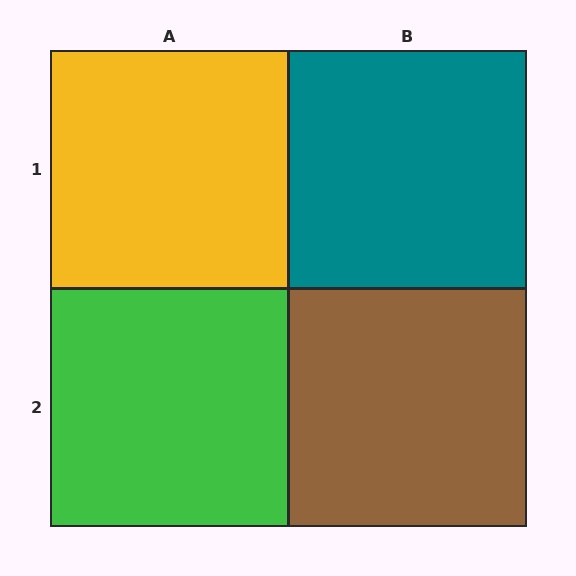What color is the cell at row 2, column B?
Brown.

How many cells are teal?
1 cell is teal.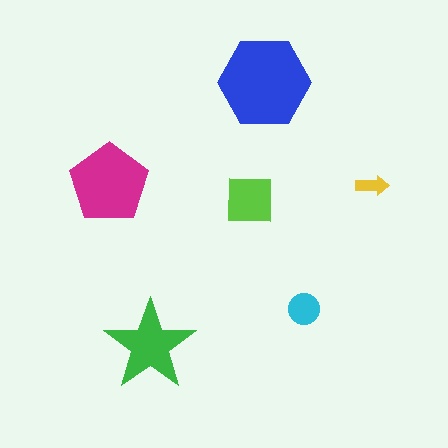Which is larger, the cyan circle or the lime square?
The lime square.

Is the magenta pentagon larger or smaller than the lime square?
Larger.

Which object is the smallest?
The yellow arrow.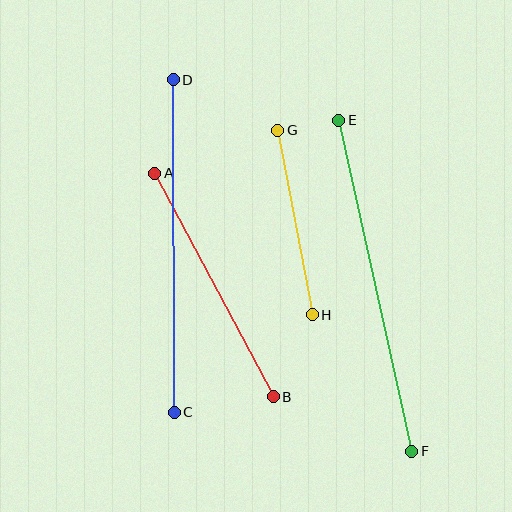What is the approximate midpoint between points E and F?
The midpoint is at approximately (375, 286) pixels.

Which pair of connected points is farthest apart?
Points E and F are farthest apart.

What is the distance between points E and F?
The distance is approximately 339 pixels.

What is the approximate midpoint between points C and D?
The midpoint is at approximately (174, 246) pixels.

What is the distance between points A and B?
The distance is approximately 253 pixels.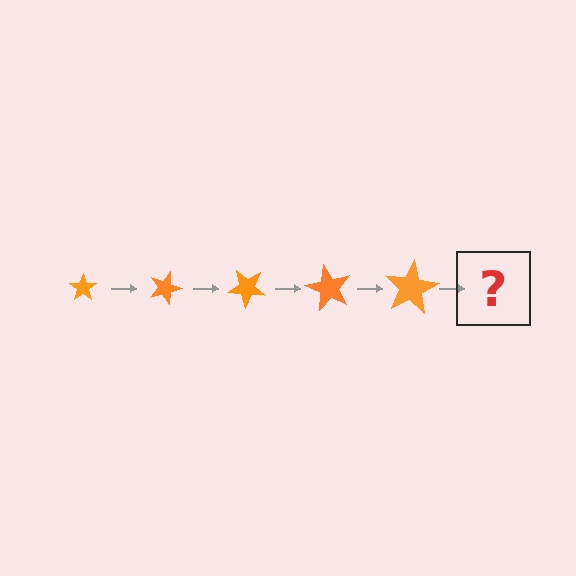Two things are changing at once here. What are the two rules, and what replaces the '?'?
The two rules are that the star grows larger each step and it rotates 20 degrees each step. The '?' should be a star, larger than the previous one and rotated 100 degrees from the start.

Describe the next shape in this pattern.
It should be a star, larger than the previous one and rotated 100 degrees from the start.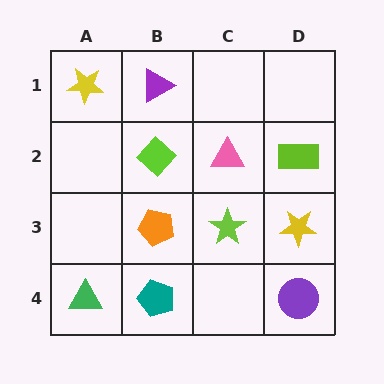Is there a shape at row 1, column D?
No, that cell is empty.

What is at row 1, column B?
A purple triangle.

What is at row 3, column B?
An orange pentagon.